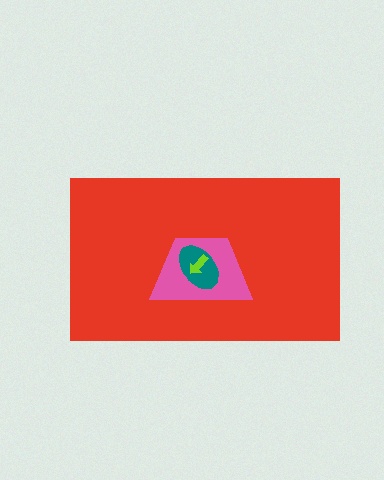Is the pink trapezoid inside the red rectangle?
Yes.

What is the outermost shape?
The red rectangle.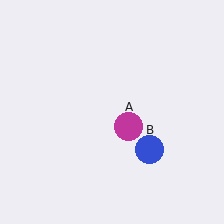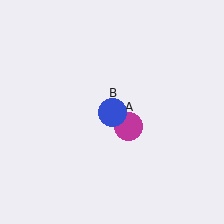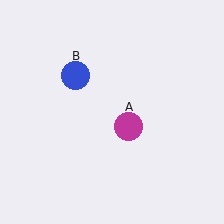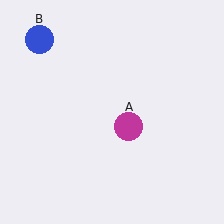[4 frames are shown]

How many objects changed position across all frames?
1 object changed position: blue circle (object B).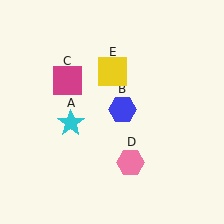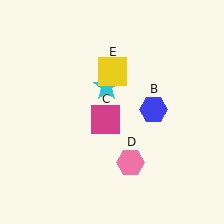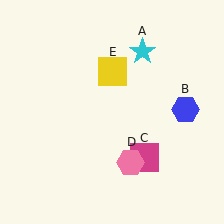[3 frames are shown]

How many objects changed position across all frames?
3 objects changed position: cyan star (object A), blue hexagon (object B), magenta square (object C).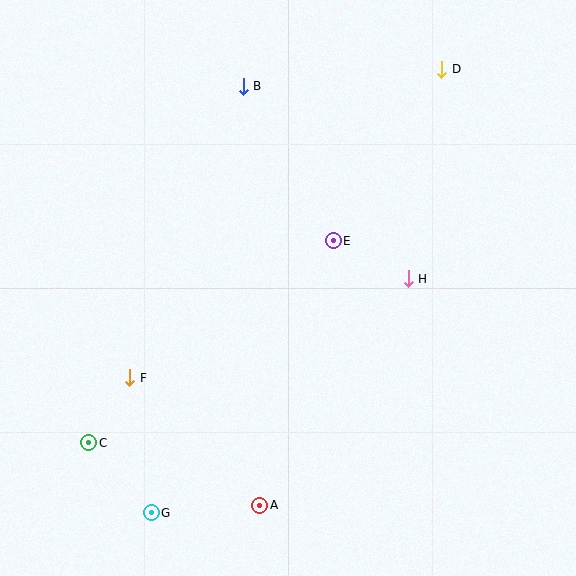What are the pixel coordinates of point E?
Point E is at (333, 241).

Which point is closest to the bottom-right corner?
Point A is closest to the bottom-right corner.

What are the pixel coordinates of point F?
Point F is at (130, 378).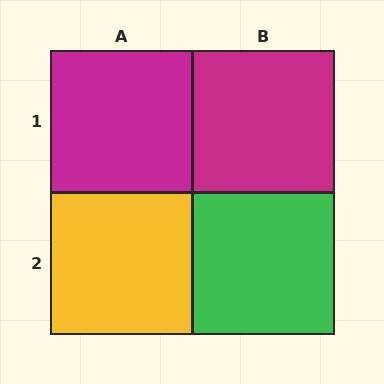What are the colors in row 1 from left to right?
Magenta, magenta.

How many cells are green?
1 cell is green.